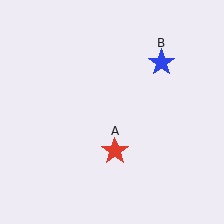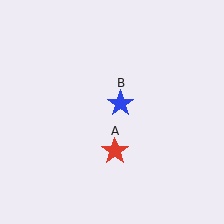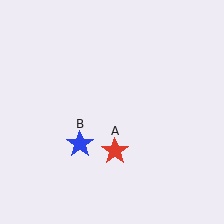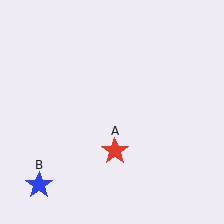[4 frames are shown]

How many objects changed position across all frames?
1 object changed position: blue star (object B).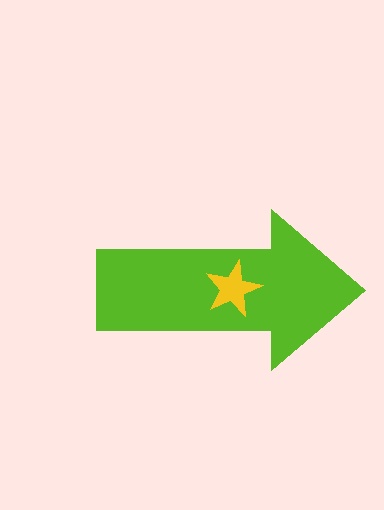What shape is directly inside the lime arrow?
The yellow star.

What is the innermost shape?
The yellow star.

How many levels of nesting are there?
2.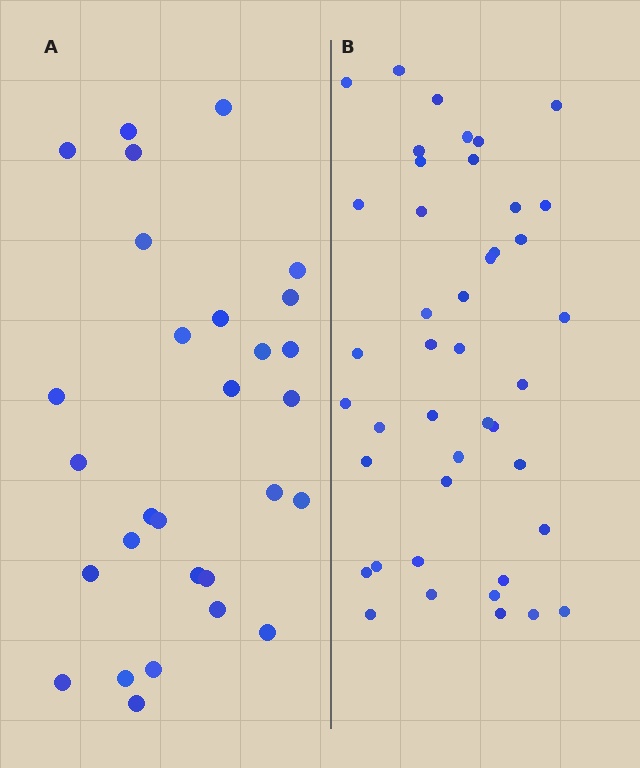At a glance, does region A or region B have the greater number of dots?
Region B (the right region) has more dots.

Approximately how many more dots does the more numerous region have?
Region B has approximately 15 more dots than region A.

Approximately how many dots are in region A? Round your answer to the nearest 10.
About 30 dots. (The exact count is 29, which rounds to 30.)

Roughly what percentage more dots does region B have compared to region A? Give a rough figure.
About 50% more.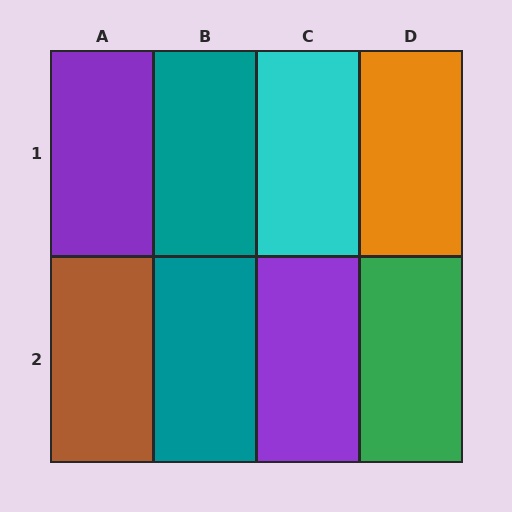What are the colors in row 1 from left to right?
Purple, teal, cyan, orange.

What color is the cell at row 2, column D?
Green.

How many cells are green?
1 cell is green.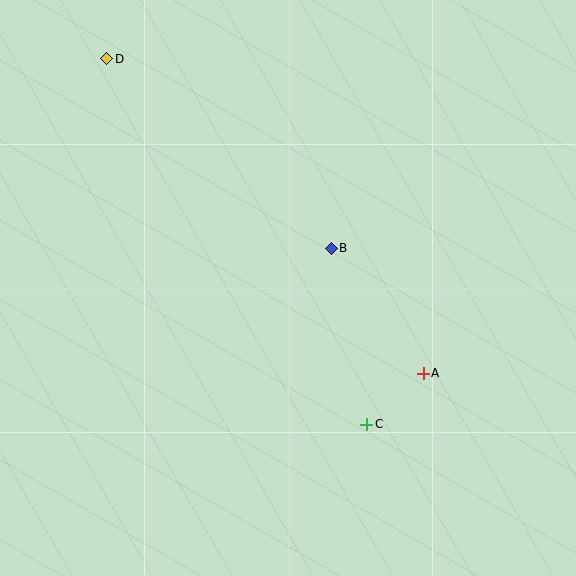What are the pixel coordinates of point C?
Point C is at (367, 424).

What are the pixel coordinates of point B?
Point B is at (331, 248).